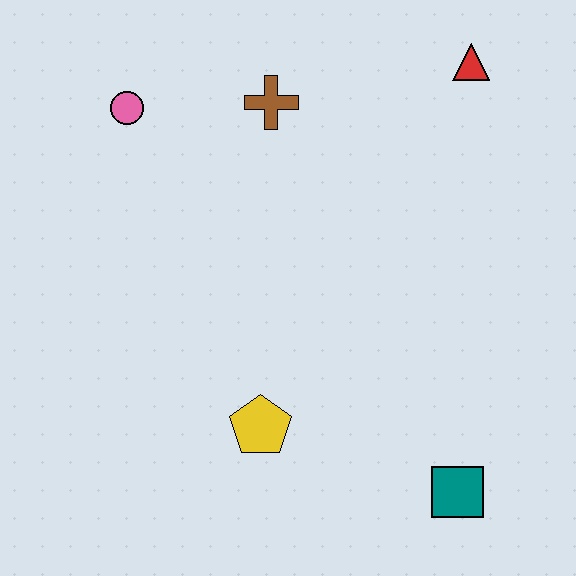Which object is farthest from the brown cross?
The teal square is farthest from the brown cross.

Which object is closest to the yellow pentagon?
The teal square is closest to the yellow pentagon.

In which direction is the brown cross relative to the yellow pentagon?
The brown cross is above the yellow pentagon.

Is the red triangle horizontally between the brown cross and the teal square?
No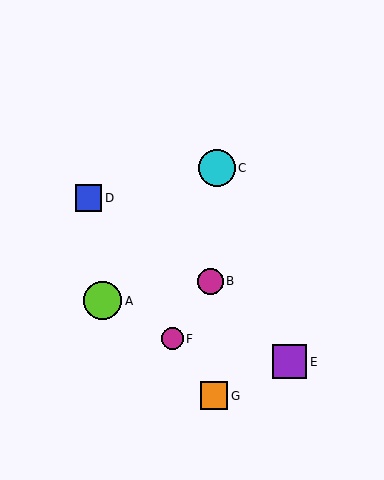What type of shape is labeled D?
Shape D is a blue square.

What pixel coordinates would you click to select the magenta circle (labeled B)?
Click at (210, 281) to select the magenta circle B.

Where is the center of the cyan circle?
The center of the cyan circle is at (217, 168).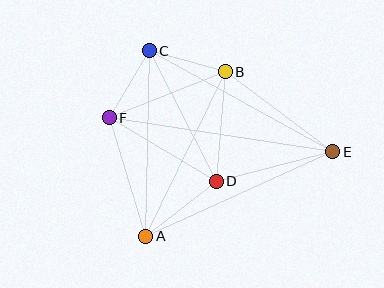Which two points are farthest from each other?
Points E and F are farthest from each other.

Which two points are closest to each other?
Points C and F are closest to each other.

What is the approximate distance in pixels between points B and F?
The distance between B and F is approximately 125 pixels.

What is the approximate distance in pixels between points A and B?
The distance between A and B is approximately 183 pixels.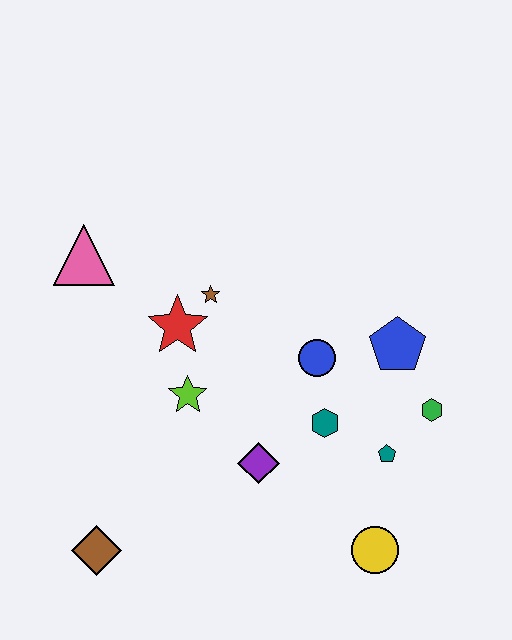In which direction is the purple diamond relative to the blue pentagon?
The purple diamond is to the left of the blue pentagon.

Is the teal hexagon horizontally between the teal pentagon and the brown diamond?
Yes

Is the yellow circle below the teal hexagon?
Yes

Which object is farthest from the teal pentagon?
The pink triangle is farthest from the teal pentagon.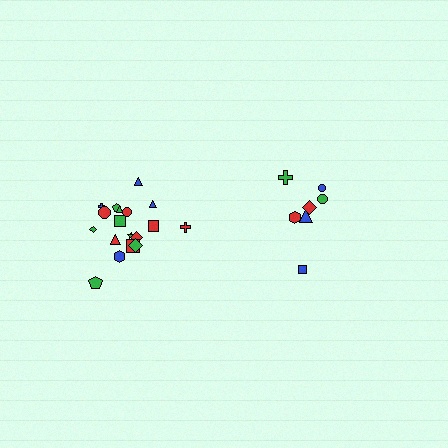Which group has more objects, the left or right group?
The left group.